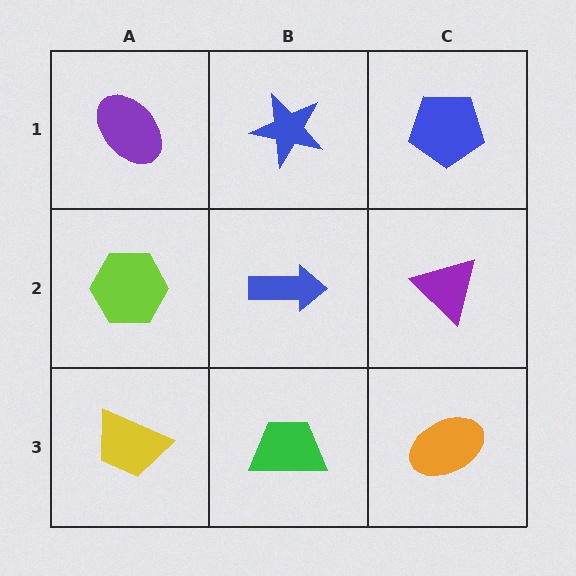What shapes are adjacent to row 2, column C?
A blue pentagon (row 1, column C), an orange ellipse (row 3, column C), a blue arrow (row 2, column B).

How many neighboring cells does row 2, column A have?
3.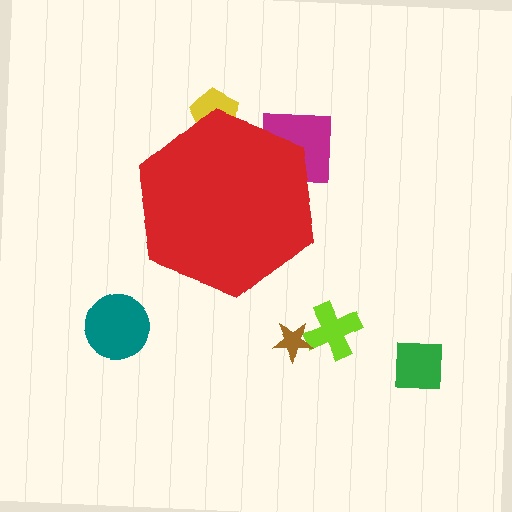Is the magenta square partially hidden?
Yes, the magenta square is partially hidden behind the red hexagon.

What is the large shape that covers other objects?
A red hexagon.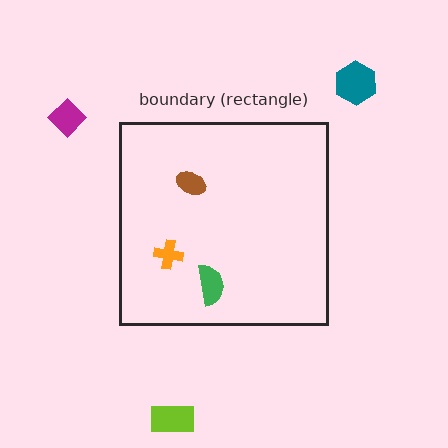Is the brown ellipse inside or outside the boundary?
Inside.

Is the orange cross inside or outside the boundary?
Inside.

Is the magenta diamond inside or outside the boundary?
Outside.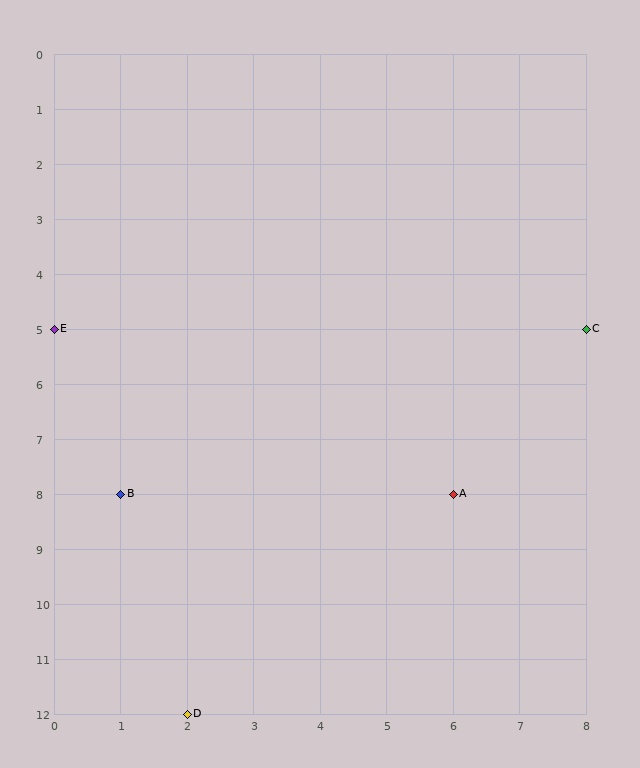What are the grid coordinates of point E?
Point E is at grid coordinates (0, 5).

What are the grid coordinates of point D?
Point D is at grid coordinates (2, 12).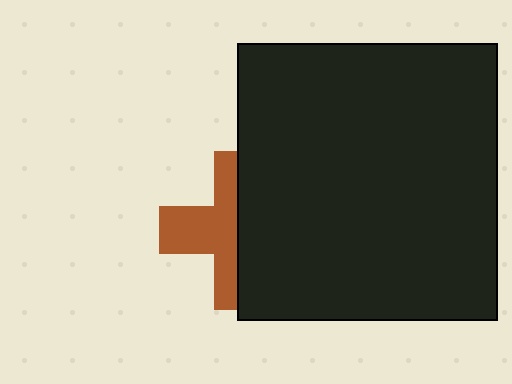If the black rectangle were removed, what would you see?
You would see the complete brown cross.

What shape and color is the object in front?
The object in front is a black rectangle.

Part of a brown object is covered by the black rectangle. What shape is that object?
It is a cross.